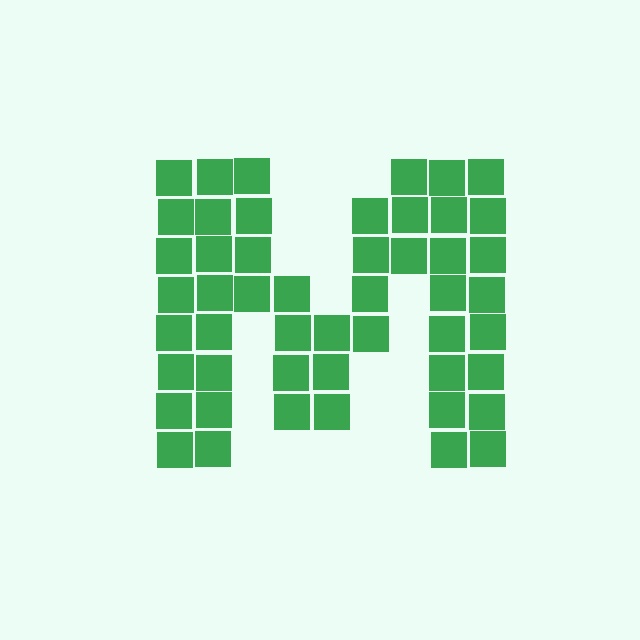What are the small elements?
The small elements are squares.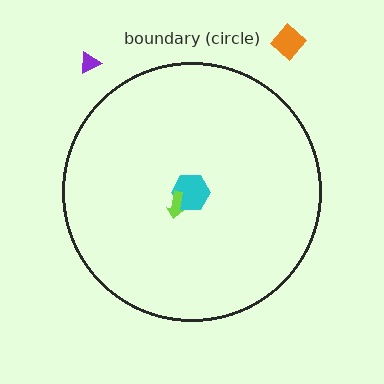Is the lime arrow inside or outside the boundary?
Inside.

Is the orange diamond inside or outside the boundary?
Outside.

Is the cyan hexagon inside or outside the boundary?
Inside.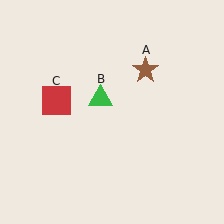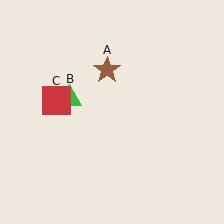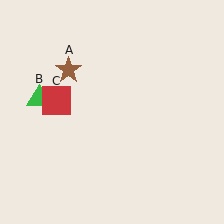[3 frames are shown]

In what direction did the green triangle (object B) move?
The green triangle (object B) moved left.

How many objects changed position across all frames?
2 objects changed position: brown star (object A), green triangle (object B).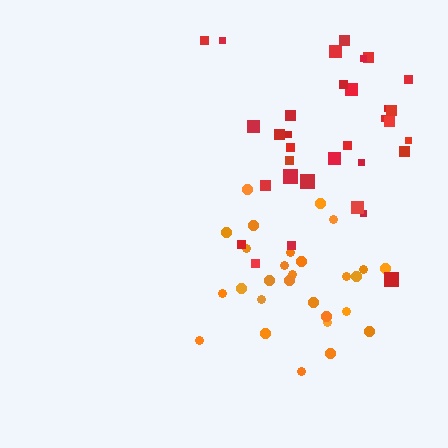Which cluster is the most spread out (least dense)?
Red.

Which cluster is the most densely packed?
Orange.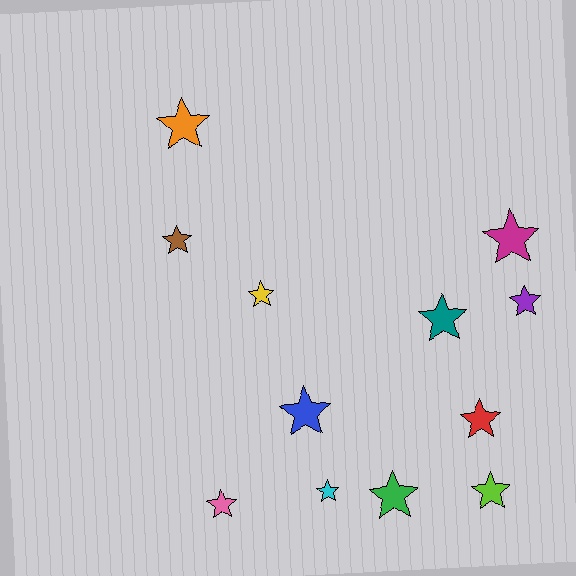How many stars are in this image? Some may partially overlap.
There are 12 stars.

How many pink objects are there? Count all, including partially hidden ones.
There is 1 pink object.